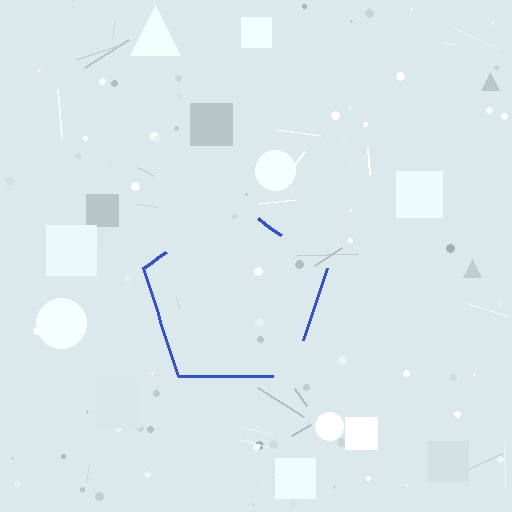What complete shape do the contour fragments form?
The contour fragments form a pentagon.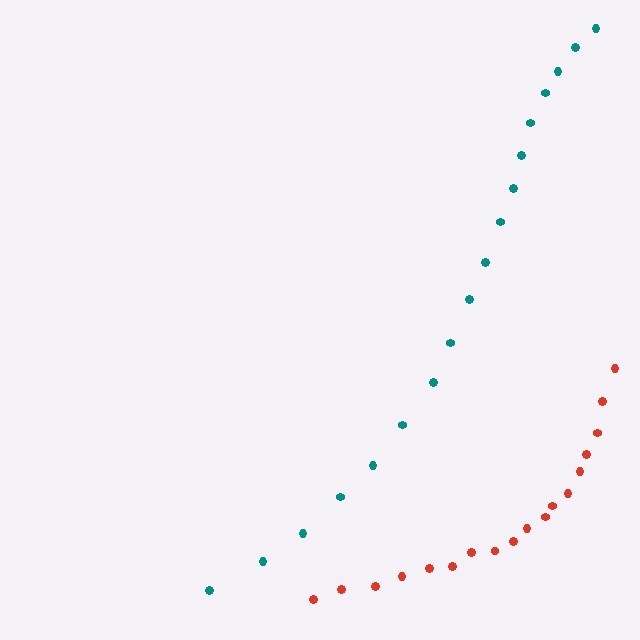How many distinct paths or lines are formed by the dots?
There are 2 distinct paths.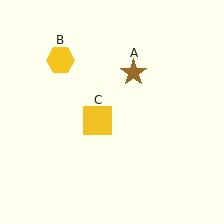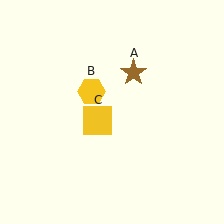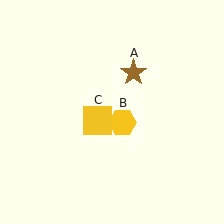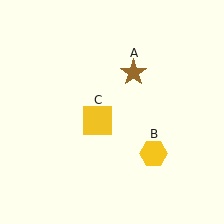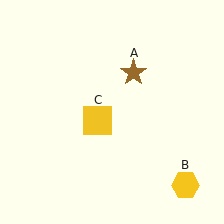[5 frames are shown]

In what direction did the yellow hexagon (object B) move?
The yellow hexagon (object B) moved down and to the right.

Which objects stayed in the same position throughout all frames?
Brown star (object A) and yellow square (object C) remained stationary.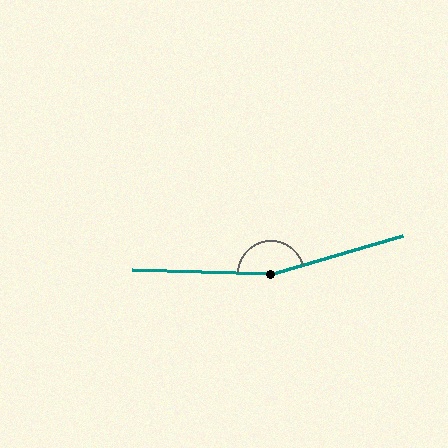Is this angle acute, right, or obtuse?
It is obtuse.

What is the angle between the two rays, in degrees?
Approximately 163 degrees.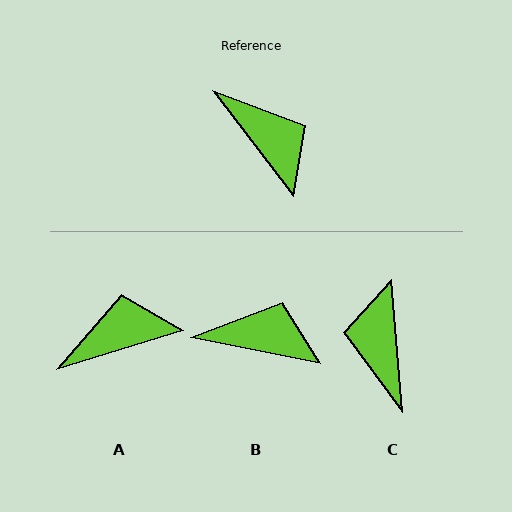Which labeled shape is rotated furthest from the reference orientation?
C, about 147 degrees away.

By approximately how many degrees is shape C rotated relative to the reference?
Approximately 147 degrees counter-clockwise.